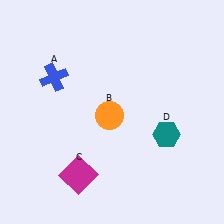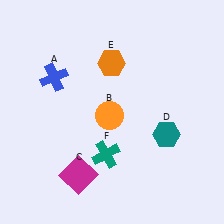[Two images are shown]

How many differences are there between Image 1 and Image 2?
There are 2 differences between the two images.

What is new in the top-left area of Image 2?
An orange hexagon (E) was added in the top-left area of Image 2.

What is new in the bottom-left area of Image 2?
A teal cross (F) was added in the bottom-left area of Image 2.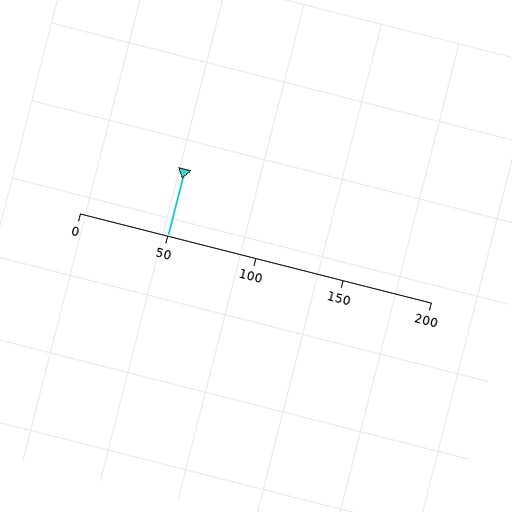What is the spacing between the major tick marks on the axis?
The major ticks are spaced 50 apart.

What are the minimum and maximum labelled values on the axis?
The axis runs from 0 to 200.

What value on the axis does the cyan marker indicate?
The marker indicates approximately 50.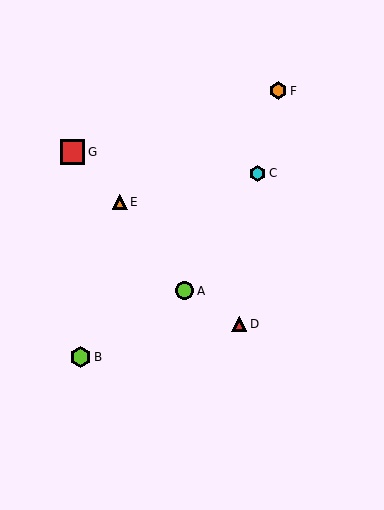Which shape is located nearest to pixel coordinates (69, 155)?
The red square (labeled G) at (72, 152) is nearest to that location.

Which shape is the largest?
The red square (labeled G) is the largest.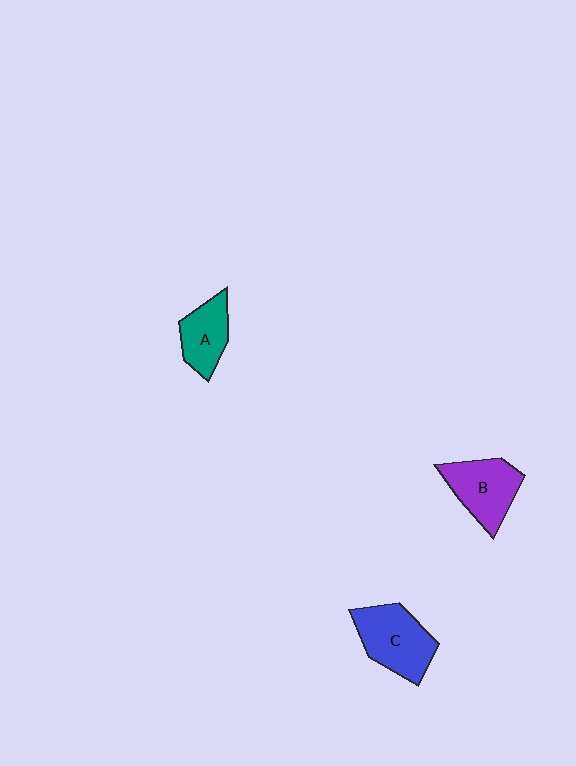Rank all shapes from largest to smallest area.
From largest to smallest: C (blue), B (purple), A (teal).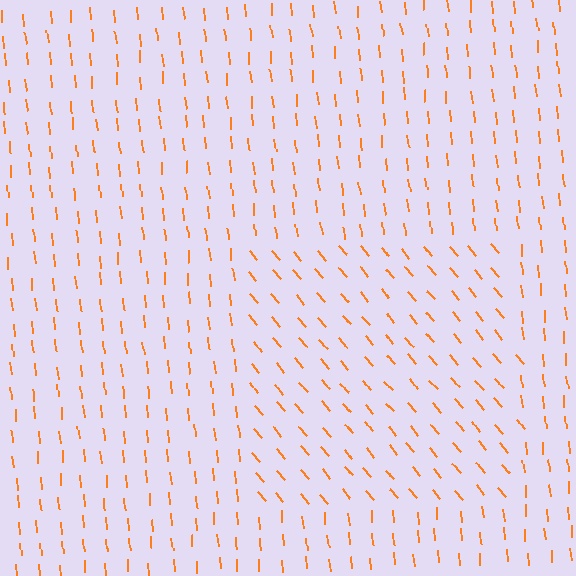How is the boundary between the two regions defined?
The boundary is defined purely by a change in line orientation (approximately 35 degrees difference). All lines are the same color and thickness.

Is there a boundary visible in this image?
Yes, there is a texture boundary formed by a change in line orientation.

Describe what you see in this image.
The image is filled with small orange line segments. A rectangle region in the image has lines oriented differently from the surrounding lines, creating a visible texture boundary.